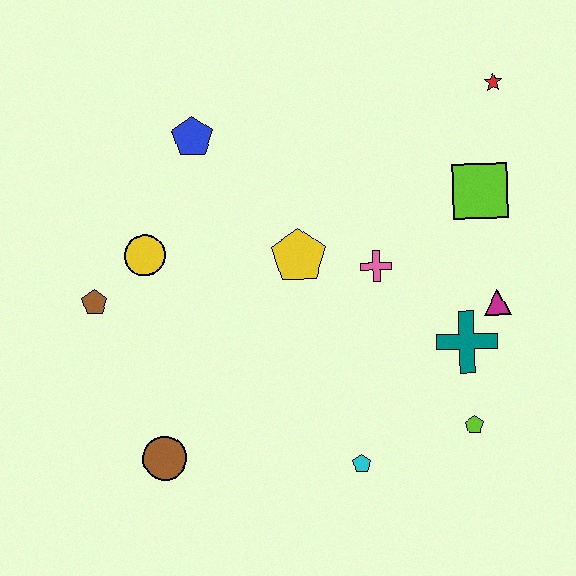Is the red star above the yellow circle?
Yes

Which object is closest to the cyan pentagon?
The lime pentagon is closest to the cyan pentagon.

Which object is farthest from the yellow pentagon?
The red star is farthest from the yellow pentagon.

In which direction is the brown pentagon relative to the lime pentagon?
The brown pentagon is to the left of the lime pentagon.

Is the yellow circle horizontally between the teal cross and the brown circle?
No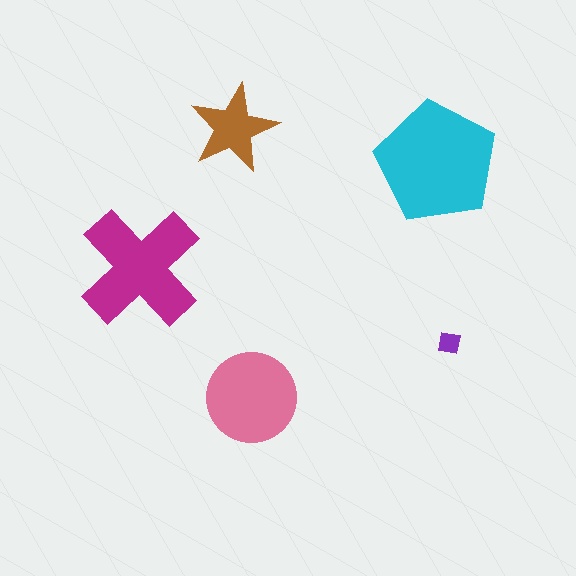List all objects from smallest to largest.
The purple square, the brown star, the pink circle, the magenta cross, the cyan pentagon.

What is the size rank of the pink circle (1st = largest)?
3rd.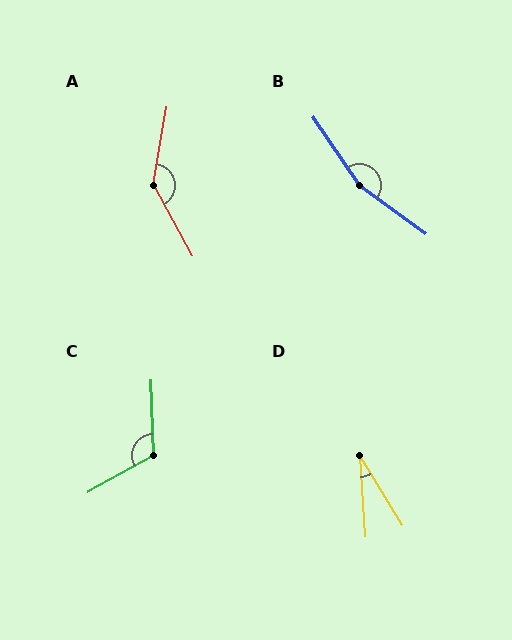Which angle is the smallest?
D, at approximately 28 degrees.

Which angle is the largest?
B, at approximately 160 degrees.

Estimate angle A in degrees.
Approximately 142 degrees.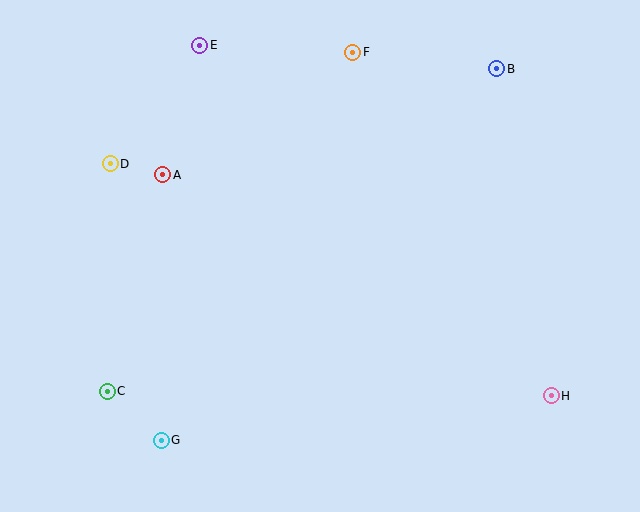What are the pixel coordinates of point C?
Point C is at (107, 391).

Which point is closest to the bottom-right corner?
Point H is closest to the bottom-right corner.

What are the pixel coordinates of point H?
Point H is at (551, 396).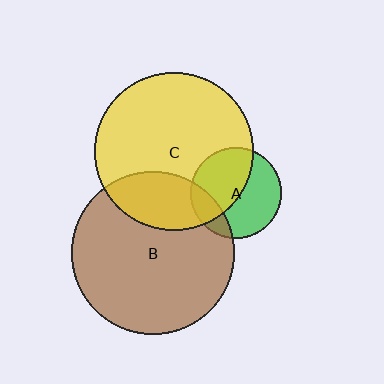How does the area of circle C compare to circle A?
Approximately 3.0 times.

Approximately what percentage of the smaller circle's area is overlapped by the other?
Approximately 25%.